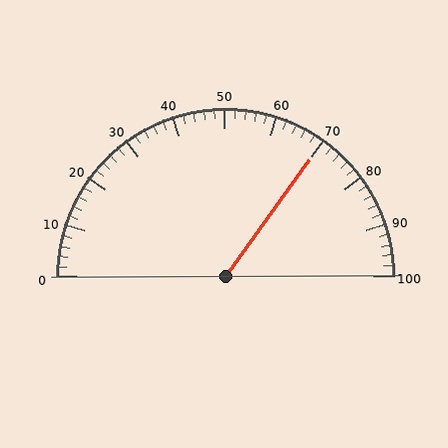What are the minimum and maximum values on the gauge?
The gauge ranges from 0 to 100.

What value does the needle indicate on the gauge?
The needle indicates approximately 70.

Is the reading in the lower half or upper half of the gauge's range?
The reading is in the upper half of the range (0 to 100).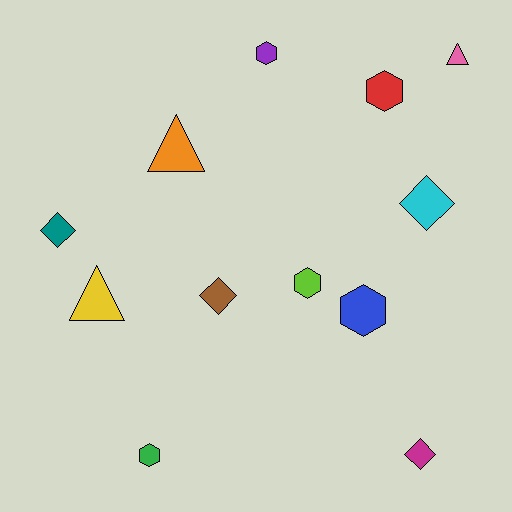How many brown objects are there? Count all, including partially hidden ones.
There is 1 brown object.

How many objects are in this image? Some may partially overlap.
There are 12 objects.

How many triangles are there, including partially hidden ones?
There are 3 triangles.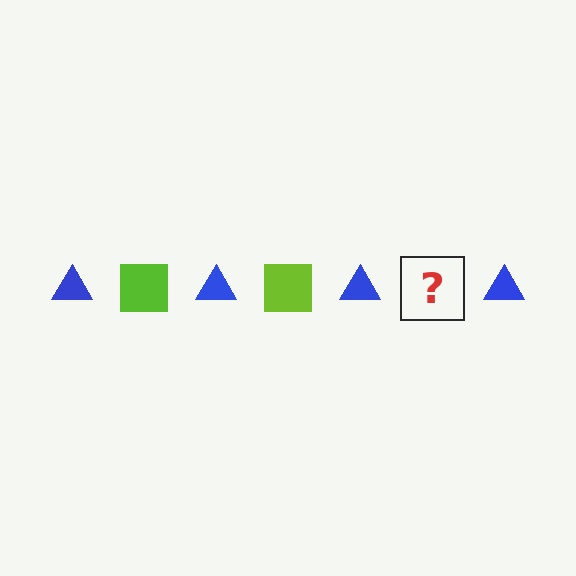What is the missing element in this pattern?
The missing element is a lime square.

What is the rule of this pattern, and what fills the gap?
The rule is that the pattern alternates between blue triangle and lime square. The gap should be filled with a lime square.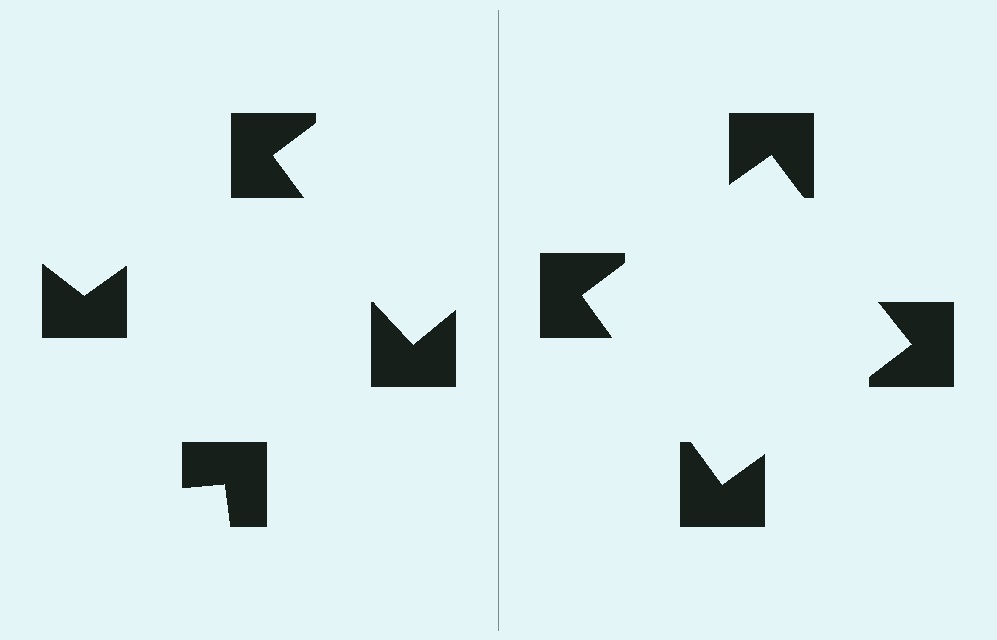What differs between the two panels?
The notched squares are positioned identically on both sides; only the wedge orientations differ. On the right they align to a square; on the left they are misaligned.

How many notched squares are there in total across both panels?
8 — 4 on each side.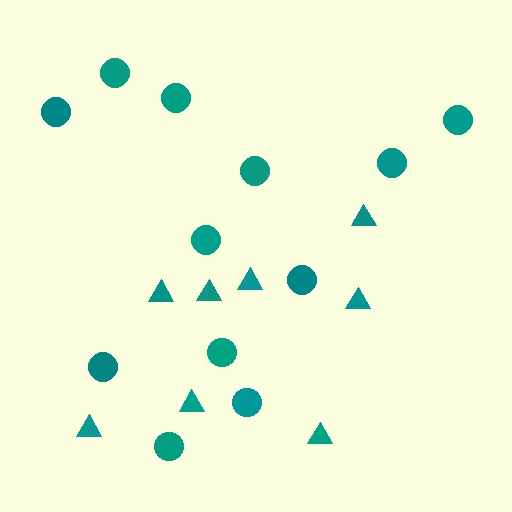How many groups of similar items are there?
There are 2 groups: one group of circles (12) and one group of triangles (8).